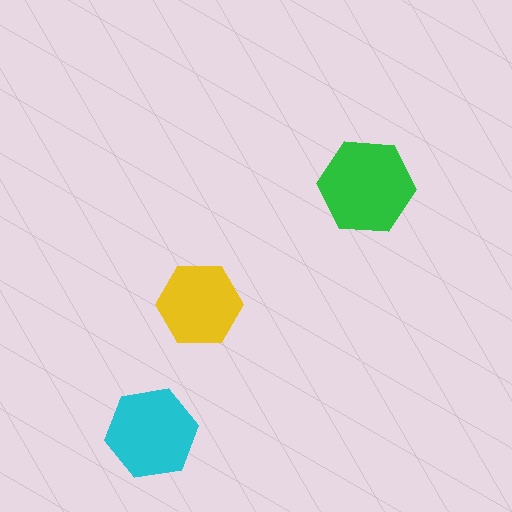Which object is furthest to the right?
The green hexagon is rightmost.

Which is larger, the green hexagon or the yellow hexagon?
The green one.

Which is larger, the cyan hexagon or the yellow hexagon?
The cyan one.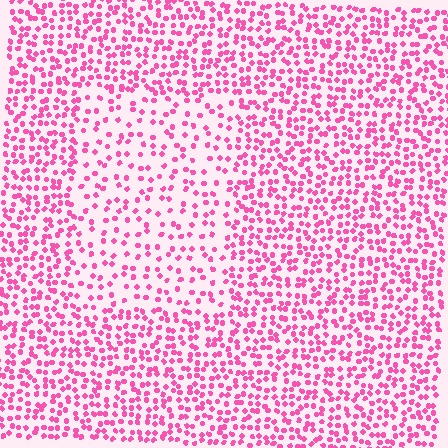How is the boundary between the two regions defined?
The boundary is defined by a change in element density (approximately 1.9x ratio). All elements are the same color, size, and shape.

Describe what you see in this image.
The image contains small pink elements arranged at two different densities. A rectangle-shaped region is visible where the elements are less densely packed than the surrounding area.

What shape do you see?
I see a rectangle.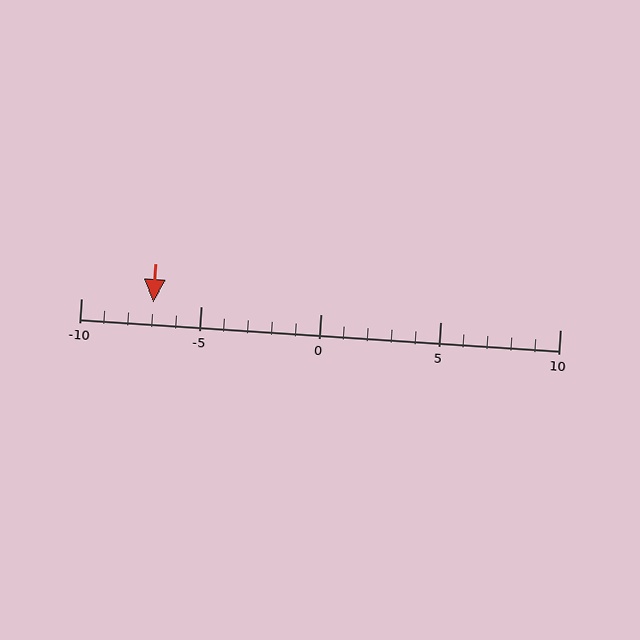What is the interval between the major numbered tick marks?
The major tick marks are spaced 5 units apart.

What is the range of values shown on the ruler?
The ruler shows values from -10 to 10.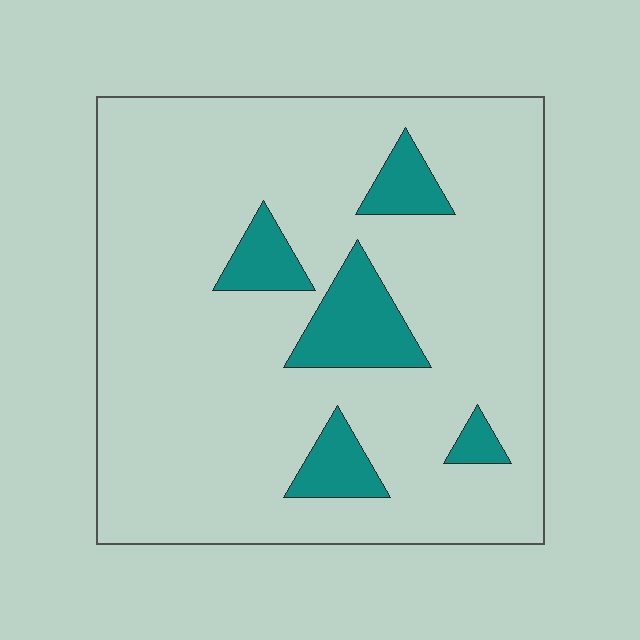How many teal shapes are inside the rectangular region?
5.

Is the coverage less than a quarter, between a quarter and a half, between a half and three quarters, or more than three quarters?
Less than a quarter.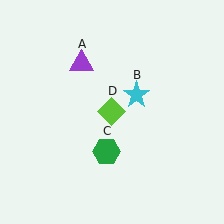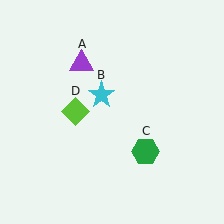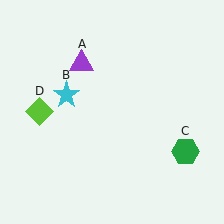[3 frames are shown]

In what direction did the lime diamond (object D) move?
The lime diamond (object D) moved left.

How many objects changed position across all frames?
3 objects changed position: cyan star (object B), green hexagon (object C), lime diamond (object D).